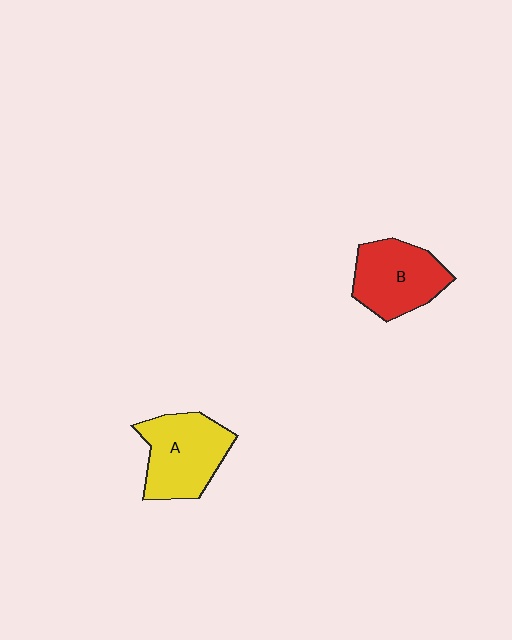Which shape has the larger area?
Shape A (yellow).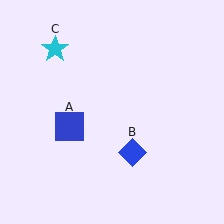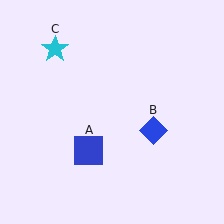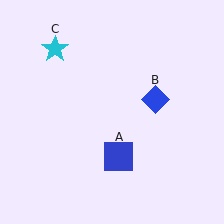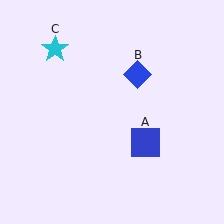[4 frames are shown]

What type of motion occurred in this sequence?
The blue square (object A), blue diamond (object B) rotated counterclockwise around the center of the scene.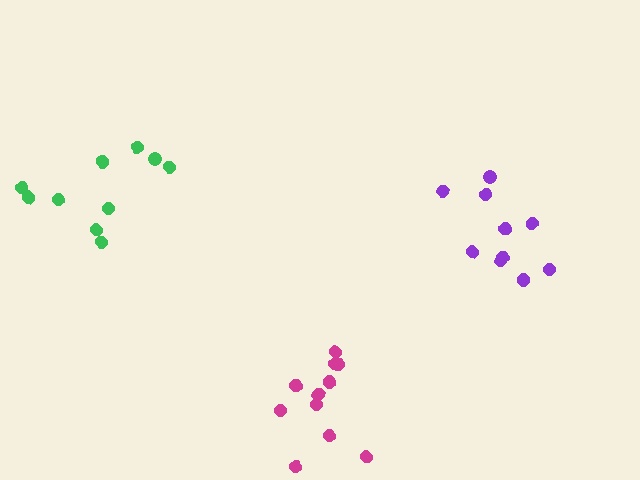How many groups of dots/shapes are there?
There are 3 groups.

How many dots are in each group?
Group 1: 10 dots, Group 2: 11 dots, Group 3: 10 dots (31 total).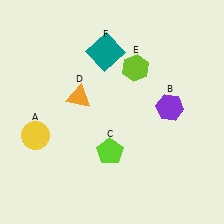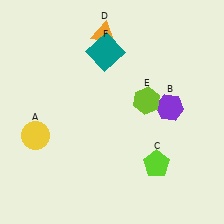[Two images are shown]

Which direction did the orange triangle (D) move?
The orange triangle (D) moved up.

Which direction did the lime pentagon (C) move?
The lime pentagon (C) moved right.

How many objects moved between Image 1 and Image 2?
3 objects moved between the two images.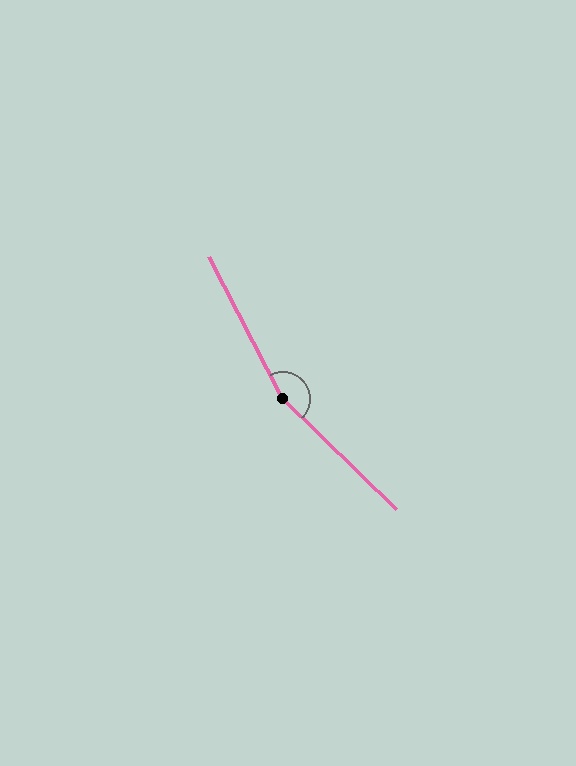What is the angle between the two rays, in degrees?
Approximately 161 degrees.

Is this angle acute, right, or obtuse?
It is obtuse.